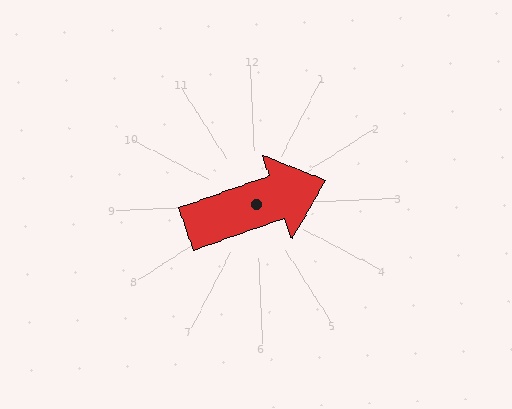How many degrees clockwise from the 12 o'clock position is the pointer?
Approximately 73 degrees.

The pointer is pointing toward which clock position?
Roughly 2 o'clock.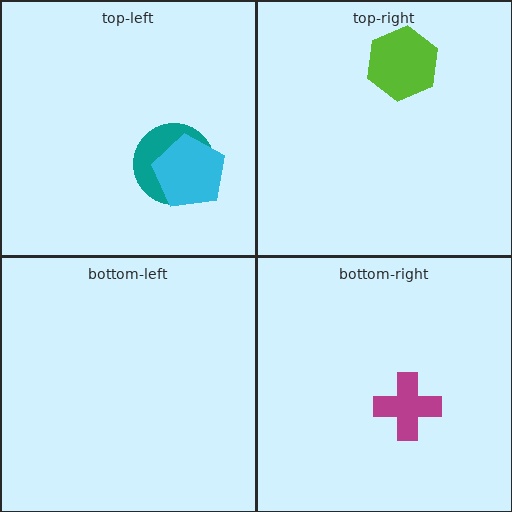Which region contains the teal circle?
The top-left region.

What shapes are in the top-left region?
The teal circle, the cyan pentagon.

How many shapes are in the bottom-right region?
1.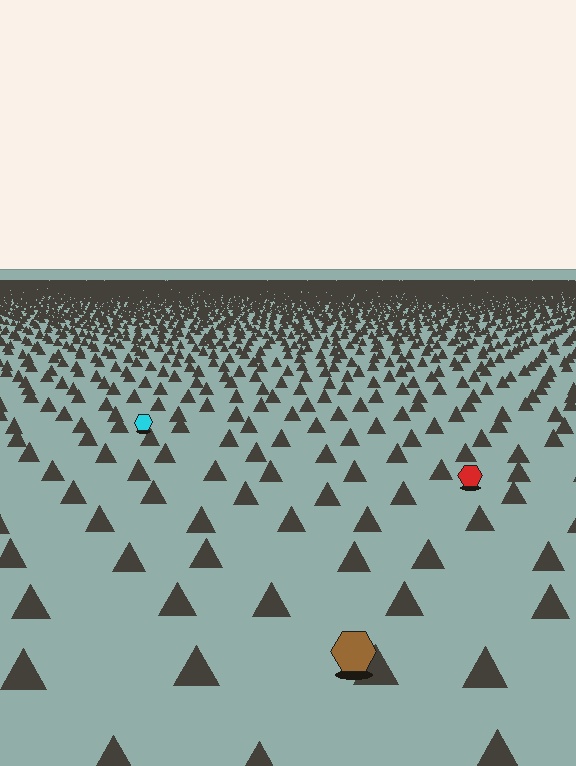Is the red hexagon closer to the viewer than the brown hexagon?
No. The brown hexagon is closer — you can tell from the texture gradient: the ground texture is coarser near it.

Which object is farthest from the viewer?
The cyan hexagon is farthest from the viewer. It appears smaller and the ground texture around it is denser.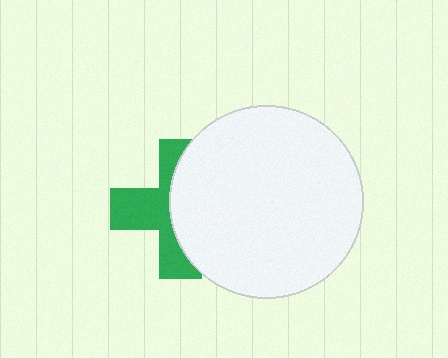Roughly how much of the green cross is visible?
About half of it is visible (roughly 47%).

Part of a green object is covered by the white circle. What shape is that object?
It is a cross.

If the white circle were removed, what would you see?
You would see the complete green cross.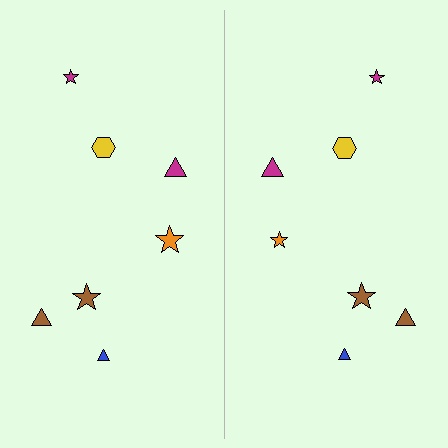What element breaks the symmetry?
The orange star on the right side has a different size than its mirror counterpart.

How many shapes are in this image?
There are 14 shapes in this image.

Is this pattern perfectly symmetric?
No, the pattern is not perfectly symmetric. The orange star on the right side has a different size than its mirror counterpart.